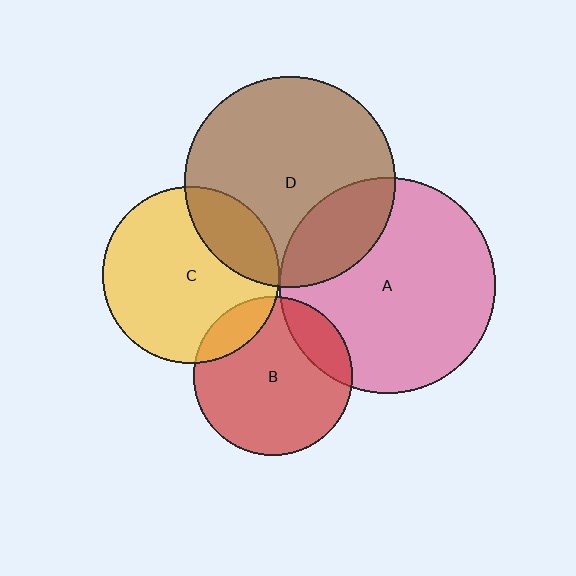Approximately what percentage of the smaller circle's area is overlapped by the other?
Approximately 25%.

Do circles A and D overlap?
Yes.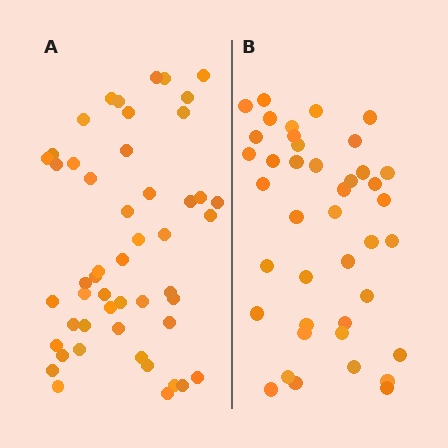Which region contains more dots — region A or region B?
Region A (the left region) has more dots.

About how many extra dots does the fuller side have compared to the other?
Region A has roughly 8 or so more dots than region B.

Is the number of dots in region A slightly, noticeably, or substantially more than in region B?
Region A has only slightly more — the two regions are fairly close. The ratio is roughly 1.2 to 1.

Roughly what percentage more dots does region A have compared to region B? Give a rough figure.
About 20% more.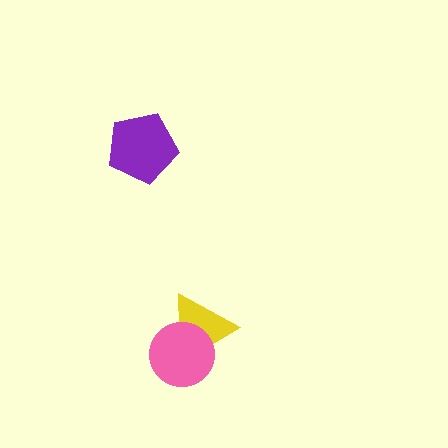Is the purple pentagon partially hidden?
No, no other shape covers it.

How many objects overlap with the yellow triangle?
1 object overlaps with the yellow triangle.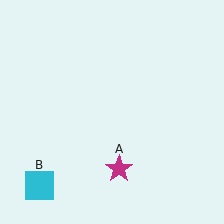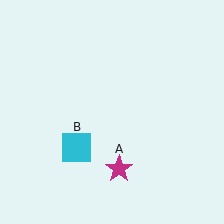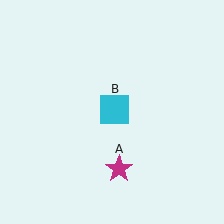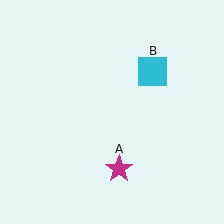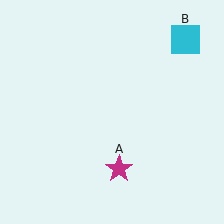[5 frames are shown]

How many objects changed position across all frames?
1 object changed position: cyan square (object B).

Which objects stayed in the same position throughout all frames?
Magenta star (object A) remained stationary.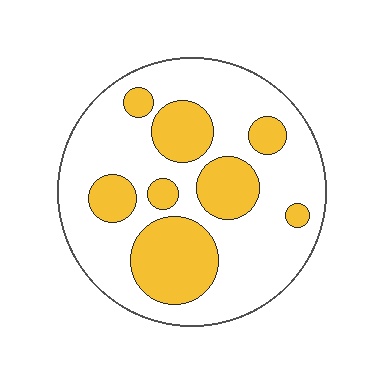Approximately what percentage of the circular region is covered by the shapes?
Approximately 30%.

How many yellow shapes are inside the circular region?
8.